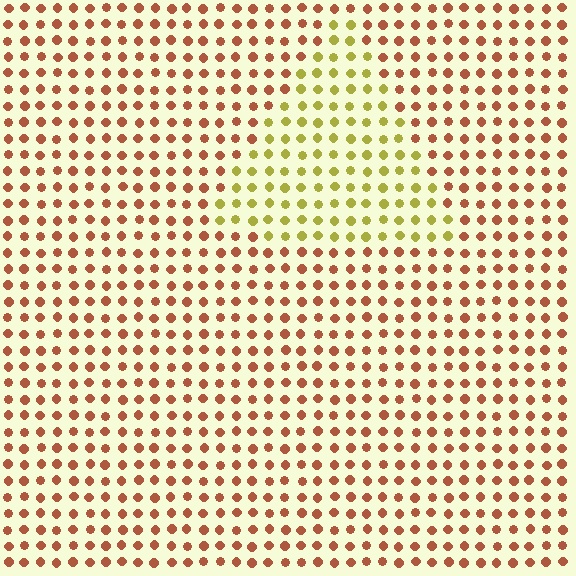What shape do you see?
I see a triangle.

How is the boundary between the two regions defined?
The boundary is defined purely by a slight shift in hue (about 50 degrees). Spacing, size, and orientation are identical on both sides.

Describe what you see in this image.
The image is filled with small brown elements in a uniform arrangement. A triangle-shaped region is visible where the elements are tinted to a slightly different hue, forming a subtle color boundary.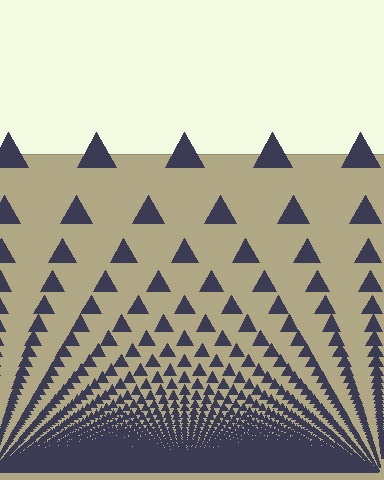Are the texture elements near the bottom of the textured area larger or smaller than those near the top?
Smaller. The gradient is inverted — elements near the bottom are smaller and denser.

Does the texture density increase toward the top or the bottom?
Density increases toward the bottom.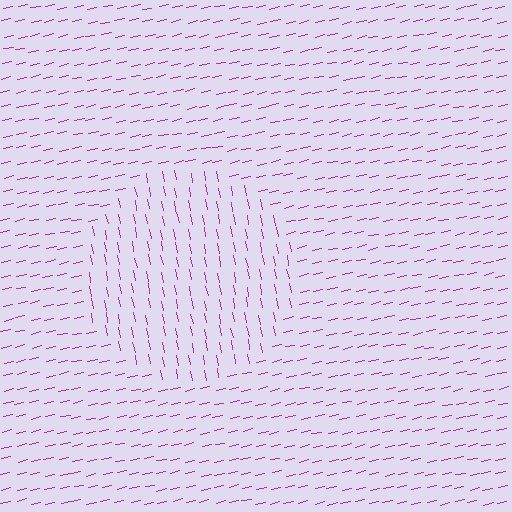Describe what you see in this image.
The image is filled with small magenta line segments. A circle region in the image has lines oriented differently from the surrounding lines, creating a visible texture boundary.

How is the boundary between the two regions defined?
The boundary is defined purely by a change in line orientation (approximately 88 degrees difference). All lines are the same color and thickness.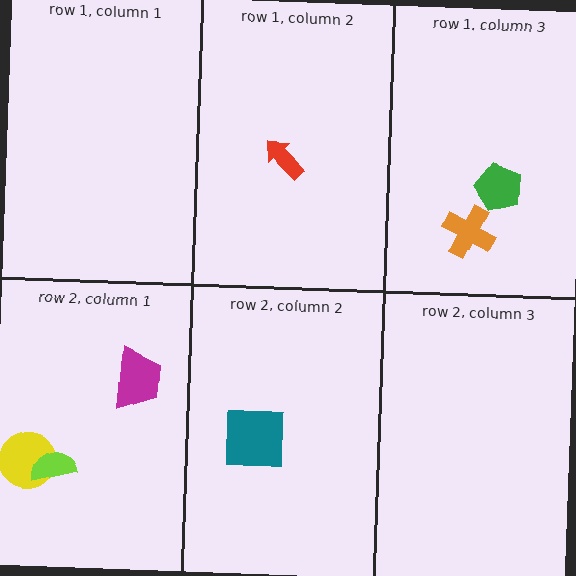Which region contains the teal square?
The row 2, column 2 region.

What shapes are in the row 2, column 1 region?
The yellow circle, the magenta trapezoid, the lime semicircle.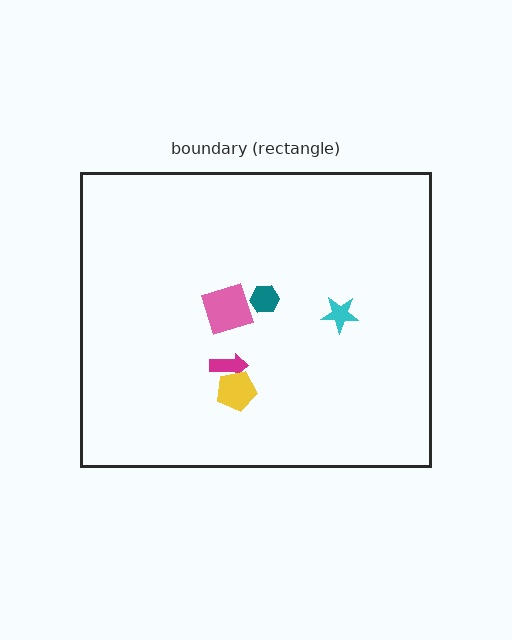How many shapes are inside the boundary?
5 inside, 0 outside.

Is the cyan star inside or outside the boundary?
Inside.